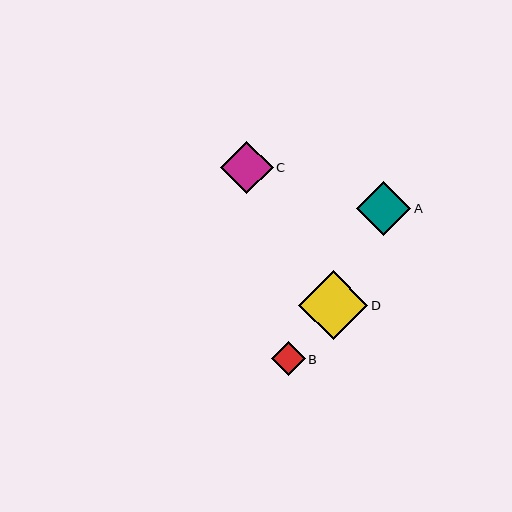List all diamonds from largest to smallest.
From largest to smallest: D, A, C, B.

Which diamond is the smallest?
Diamond B is the smallest with a size of approximately 34 pixels.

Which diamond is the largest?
Diamond D is the largest with a size of approximately 69 pixels.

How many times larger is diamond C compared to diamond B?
Diamond C is approximately 1.5 times the size of diamond B.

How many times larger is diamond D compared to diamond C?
Diamond D is approximately 1.3 times the size of diamond C.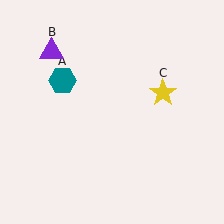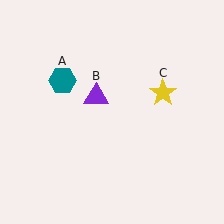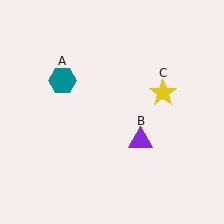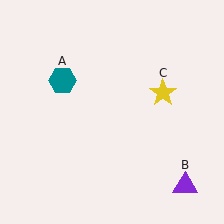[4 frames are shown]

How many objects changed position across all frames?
1 object changed position: purple triangle (object B).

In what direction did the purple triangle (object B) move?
The purple triangle (object B) moved down and to the right.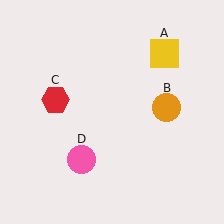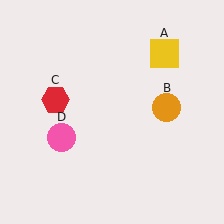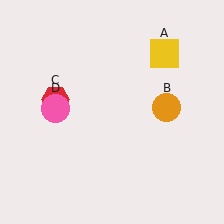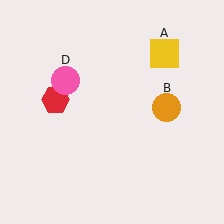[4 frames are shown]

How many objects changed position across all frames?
1 object changed position: pink circle (object D).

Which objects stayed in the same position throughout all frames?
Yellow square (object A) and orange circle (object B) and red hexagon (object C) remained stationary.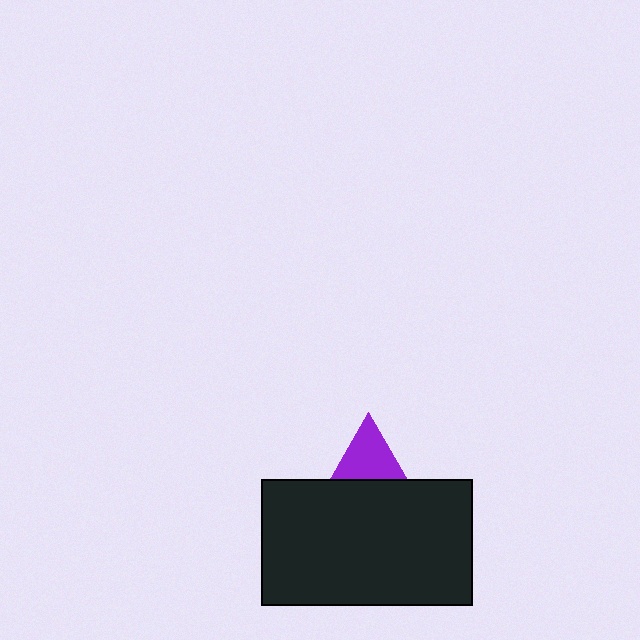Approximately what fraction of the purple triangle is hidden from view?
Roughly 66% of the purple triangle is hidden behind the black rectangle.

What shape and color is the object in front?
The object in front is a black rectangle.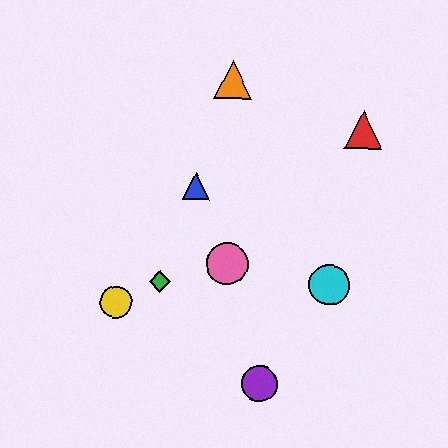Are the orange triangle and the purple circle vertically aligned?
No, the orange triangle is at x≈233 and the purple circle is at x≈259.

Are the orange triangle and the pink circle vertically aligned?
Yes, both are at x≈233.